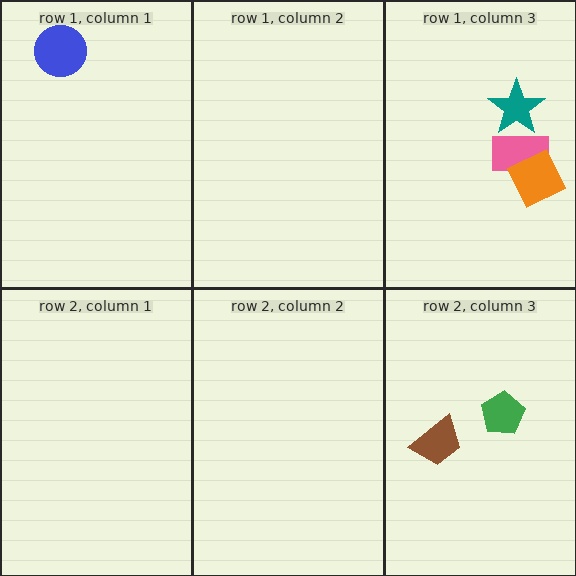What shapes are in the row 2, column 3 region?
The brown trapezoid, the green pentagon.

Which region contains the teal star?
The row 1, column 3 region.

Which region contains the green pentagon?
The row 2, column 3 region.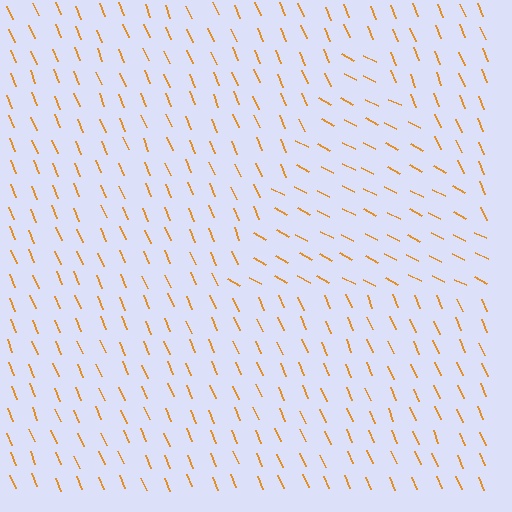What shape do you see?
I see a triangle.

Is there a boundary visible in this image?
Yes, there is a texture boundary formed by a change in line orientation.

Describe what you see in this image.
The image is filled with small orange line segments. A triangle region in the image has lines oriented differently from the surrounding lines, creating a visible texture boundary.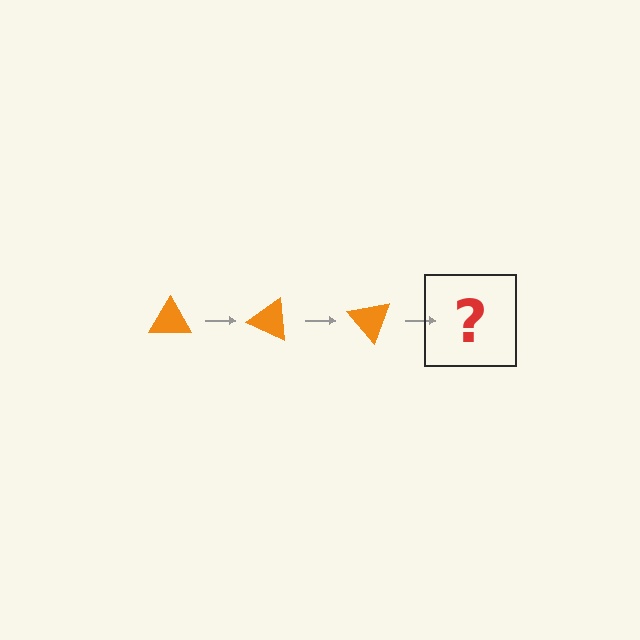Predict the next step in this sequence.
The next step is an orange triangle rotated 75 degrees.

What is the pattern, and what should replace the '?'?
The pattern is that the triangle rotates 25 degrees each step. The '?' should be an orange triangle rotated 75 degrees.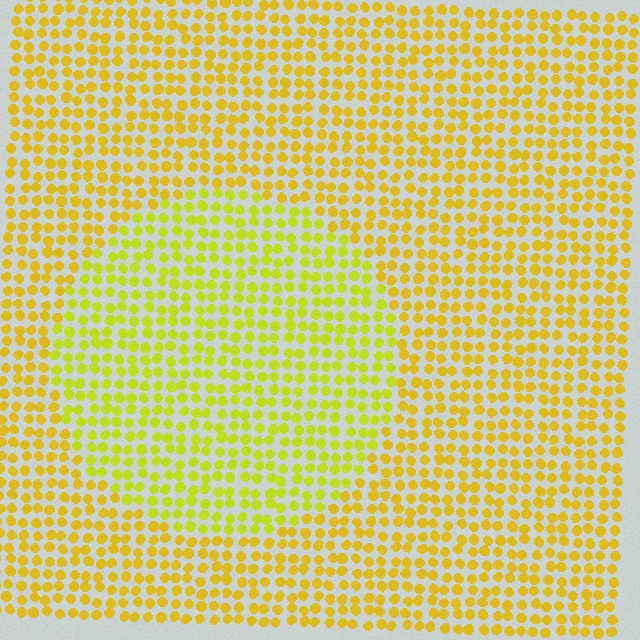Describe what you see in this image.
The image is filled with small yellow elements in a uniform arrangement. A circle-shaped region is visible where the elements are tinted to a slightly different hue, forming a subtle color boundary.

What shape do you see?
I see a circle.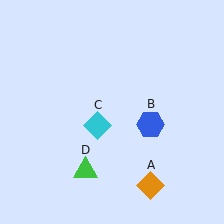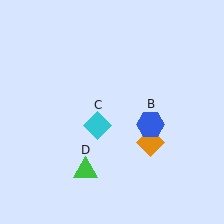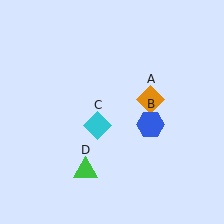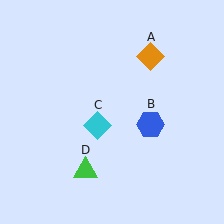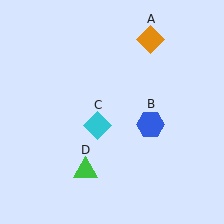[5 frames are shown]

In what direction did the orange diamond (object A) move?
The orange diamond (object A) moved up.